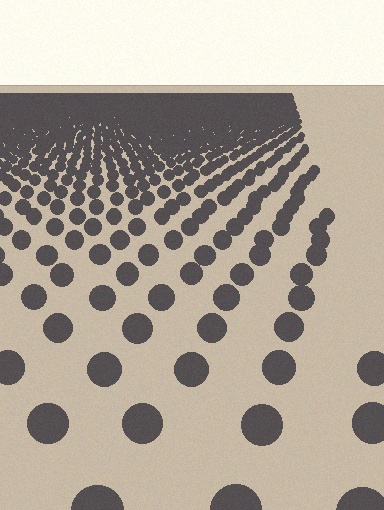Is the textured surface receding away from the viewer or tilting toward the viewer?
The surface is receding away from the viewer. Texture elements get smaller and denser toward the top.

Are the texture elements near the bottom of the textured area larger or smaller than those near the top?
Larger. Near the bottom, elements are closer to the viewer and appear at a bigger on-screen size.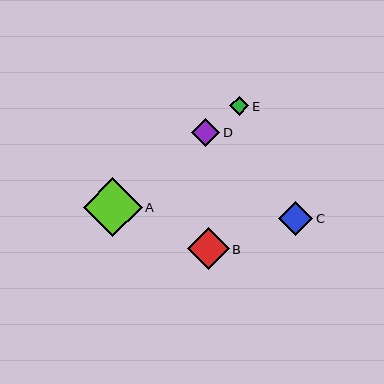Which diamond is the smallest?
Diamond E is the smallest with a size of approximately 19 pixels.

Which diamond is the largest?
Diamond A is the largest with a size of approximately 59 pixels.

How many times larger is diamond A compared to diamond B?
Diamond A is approximately 1.4 times the size of diamond B.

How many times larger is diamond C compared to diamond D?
Diamond C is approximately 1.2 times the size of diamond D.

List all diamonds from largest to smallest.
From largest to smallest: A, B, C, D, E.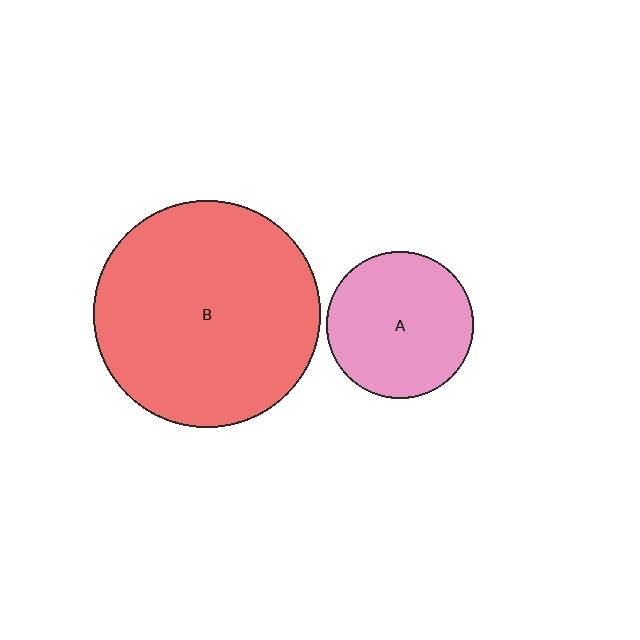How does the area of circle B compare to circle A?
Approximately 2.4 times.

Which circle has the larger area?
Circle B (red).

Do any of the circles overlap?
No, none of the circles overlap.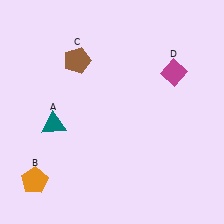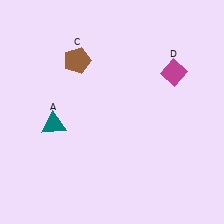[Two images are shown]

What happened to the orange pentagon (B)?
The orange pentagon (B) was removed in Image 2. It was in the bottom-left area of Image 1.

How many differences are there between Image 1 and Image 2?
There is 1 difference between the two images.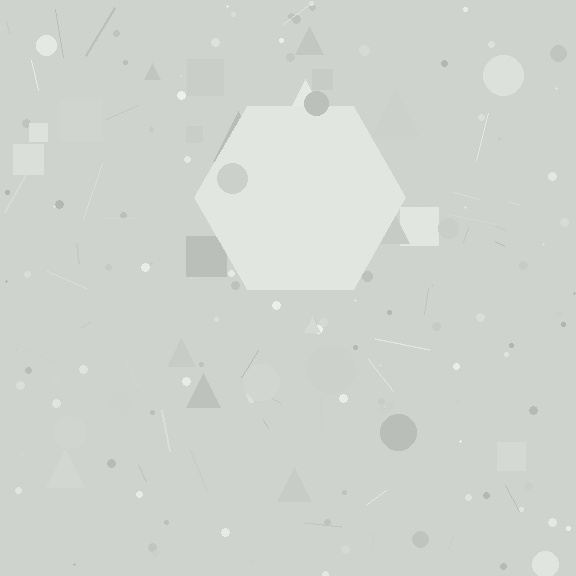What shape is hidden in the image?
A hexagon is hidden in the image.